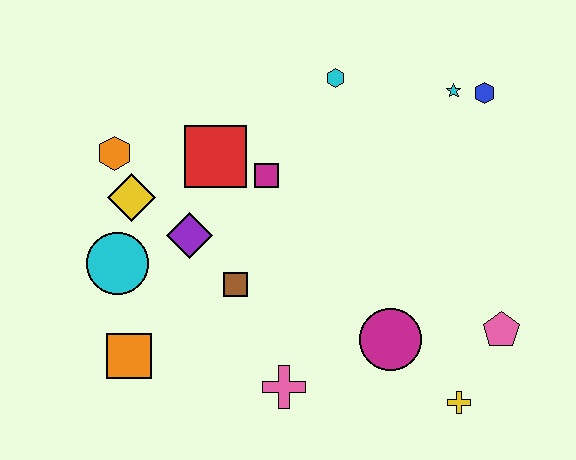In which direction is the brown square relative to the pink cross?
The brown square is above the pink cross.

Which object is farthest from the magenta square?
The yellow cross is farthest from the magenta square.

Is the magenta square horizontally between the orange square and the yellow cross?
Yes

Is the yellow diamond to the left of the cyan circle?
No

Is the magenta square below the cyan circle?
No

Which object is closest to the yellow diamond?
The orange hexagon is closest to the yellow diamond.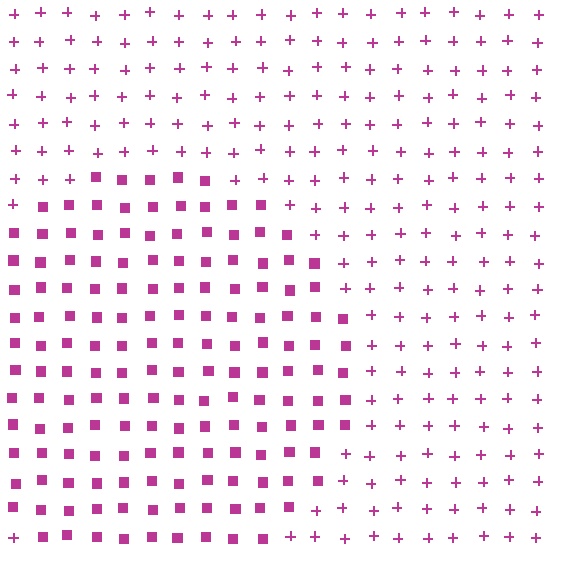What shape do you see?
I see a circle.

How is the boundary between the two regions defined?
The boundary is defined by a change in element shape: squares inside vs. plus signs outside. All elements share the same color and spacing.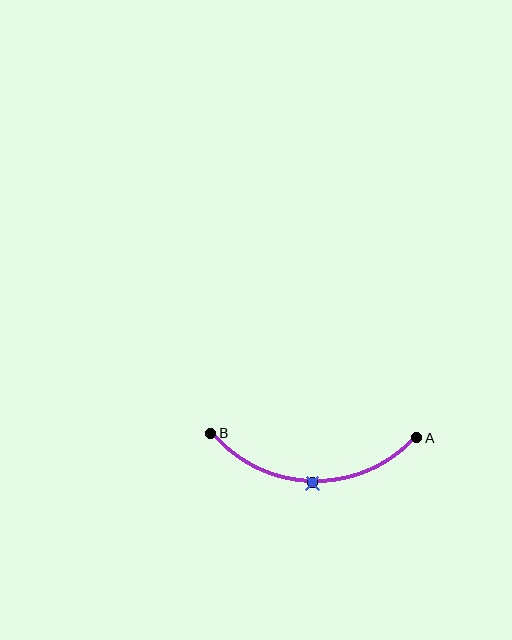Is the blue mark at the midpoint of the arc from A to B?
Yes. The blue mark lies on the arc at equal arc-length from both A and B — it is the arc midpoint.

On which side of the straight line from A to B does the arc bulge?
The arc bulges below the straight line connecting A and B.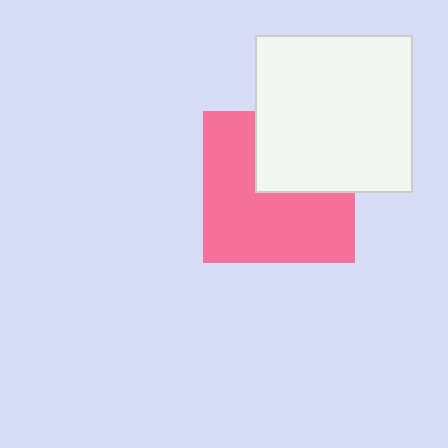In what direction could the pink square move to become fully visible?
The pink square could move down. That would shift it out from behind the white square entirely.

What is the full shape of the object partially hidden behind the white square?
The partially hidden object is a pink square.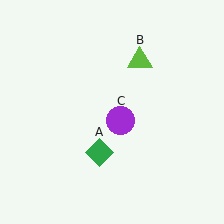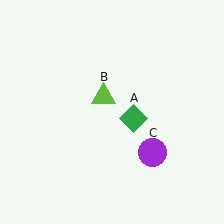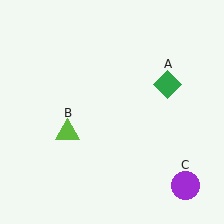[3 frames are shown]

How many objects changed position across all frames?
3 objects changed position: green diamond (object A), lime triangle (object B), purple circle (object C).